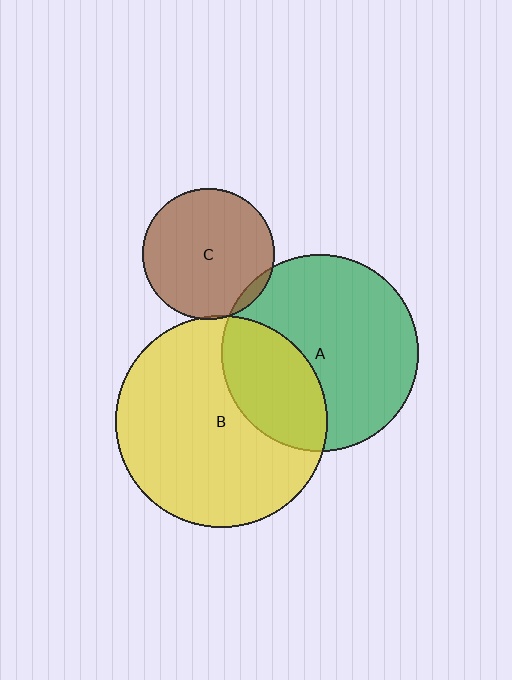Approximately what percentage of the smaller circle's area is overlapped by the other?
Approximately 5%.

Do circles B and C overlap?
Yes.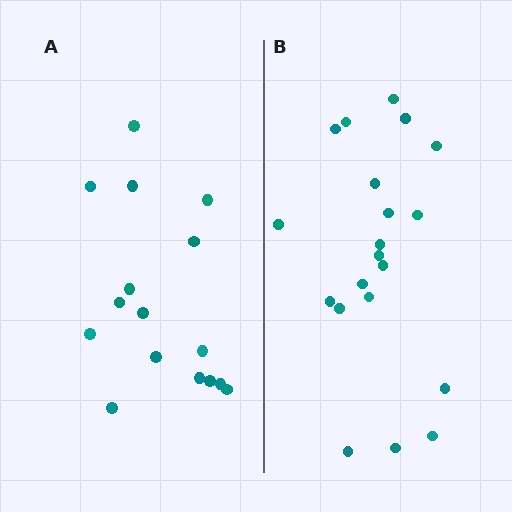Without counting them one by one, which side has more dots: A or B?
Region B (the right region) has more dots.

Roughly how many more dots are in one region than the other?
Region B has about 4 more dots than region A.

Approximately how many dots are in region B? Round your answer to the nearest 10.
About 20 dots.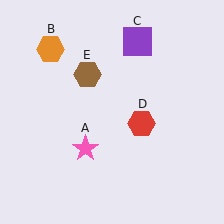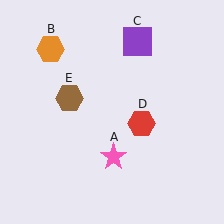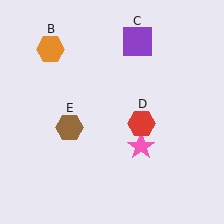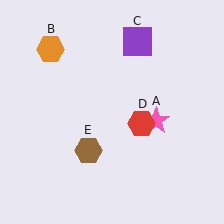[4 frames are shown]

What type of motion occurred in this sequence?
The pink star (object A), brown hexagon (object E) rotated counterclockwise around the center of the scene.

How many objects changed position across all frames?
2 objects changed position: pink star (object A), brown hexagon (object E).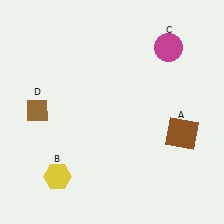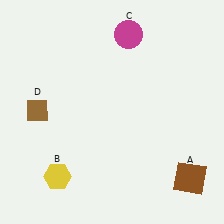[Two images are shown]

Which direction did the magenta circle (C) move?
The magenta circle (C) moved left.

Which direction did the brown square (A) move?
The brown square (A) moved down.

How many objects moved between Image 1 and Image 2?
2 objects moved between the two images.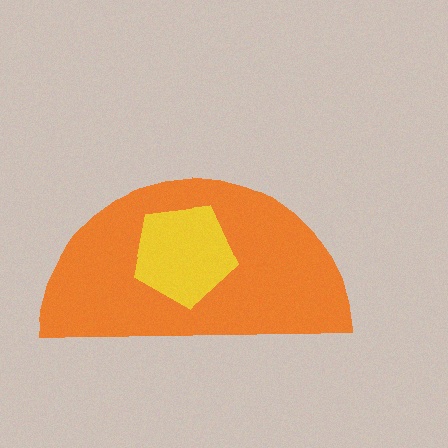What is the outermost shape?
The orange semicircle.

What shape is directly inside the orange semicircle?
The yellow pentagon.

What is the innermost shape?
The yellow pentagon.